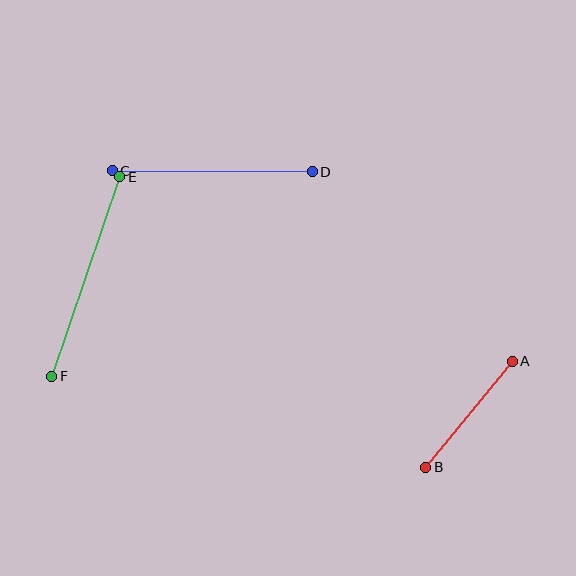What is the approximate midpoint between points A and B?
The midpoint is at approximately (469, 414) pixels.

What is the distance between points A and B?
The distance is approximately 137 pixels.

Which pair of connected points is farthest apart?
Points E and F are farthest apart.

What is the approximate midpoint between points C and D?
The midpoint is at approximately (212, 171) pixels.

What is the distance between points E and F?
The distance is approximately 211 pixels.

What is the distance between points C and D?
The distance is approximately 200 pixels.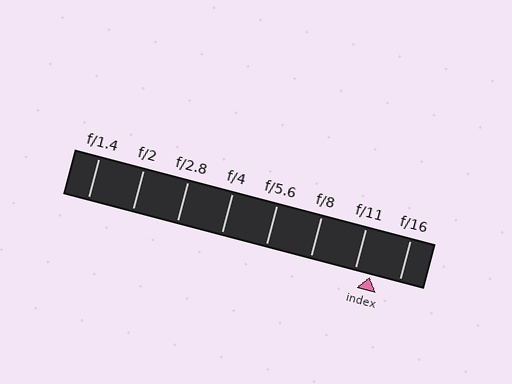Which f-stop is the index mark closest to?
The index mark is closest to f/11.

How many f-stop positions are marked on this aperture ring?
There are 8 f-stop positions marked.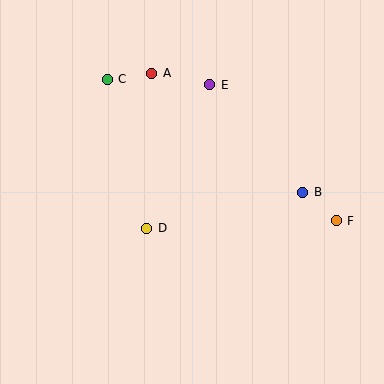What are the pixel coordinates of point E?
Point E is at (210, 85).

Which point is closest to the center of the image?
Point D at (147, 228) is closest to the center.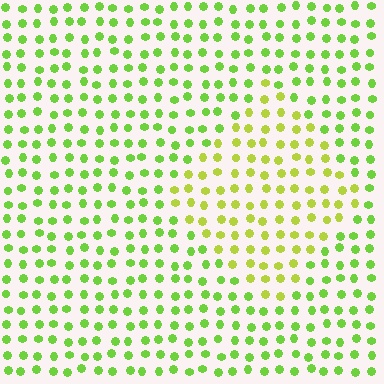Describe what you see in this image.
The image is filled with small lime elements in a uniform arrangement. A diamond-shaped region is visible where the elements are tinted to a slightly different hue, forming a subtle color boundary.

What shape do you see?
I see a diamond.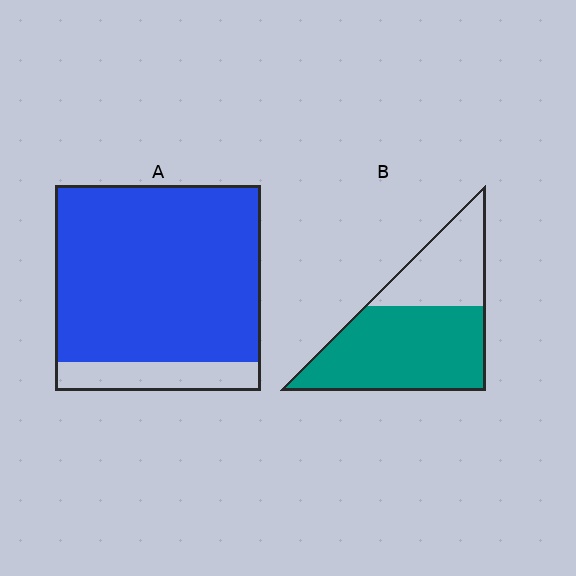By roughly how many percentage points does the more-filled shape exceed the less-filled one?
By roughly 20 percentage points (A over B).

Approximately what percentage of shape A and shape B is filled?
A is approximately 85% and B is approximately 65%.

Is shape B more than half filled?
Yes.